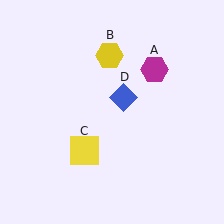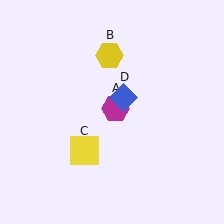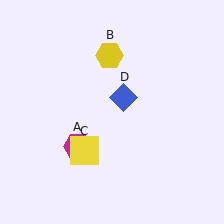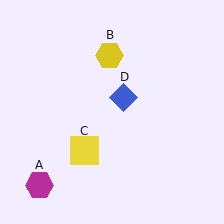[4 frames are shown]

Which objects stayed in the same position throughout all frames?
Yellow hexagon (object B) and yellow square (object C) and blue diamond (object D) remained stationary.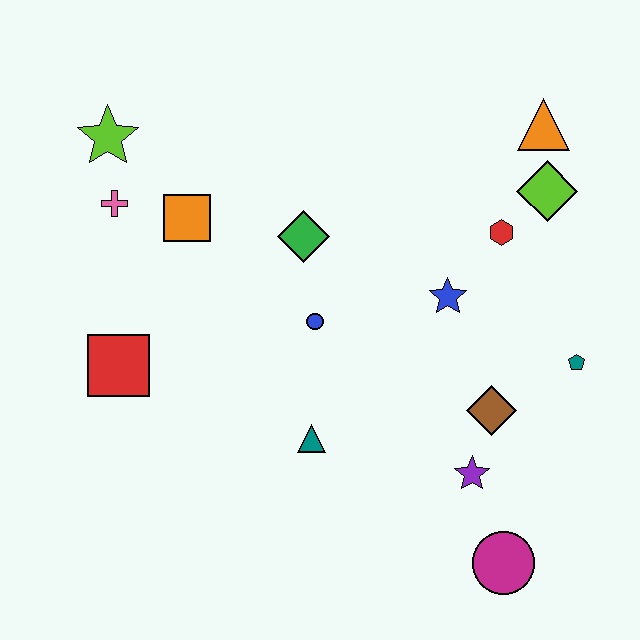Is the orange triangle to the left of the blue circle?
No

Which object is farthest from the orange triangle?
The red square is farthest from the orange triangle.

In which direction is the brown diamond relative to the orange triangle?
The brown diamond is below the orange triangle.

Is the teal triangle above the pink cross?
No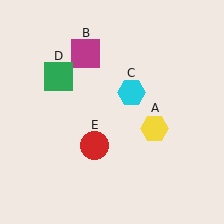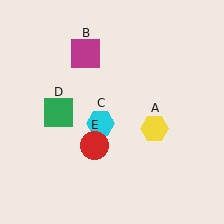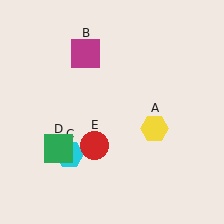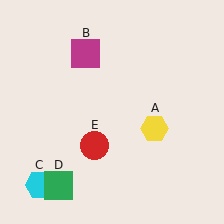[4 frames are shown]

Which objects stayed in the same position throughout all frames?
Yellow hexagon (object A) and magenta square (object B) and red circle (object E) remained stationary.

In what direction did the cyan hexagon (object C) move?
The cyan hexagon (object C) moved down and to the left.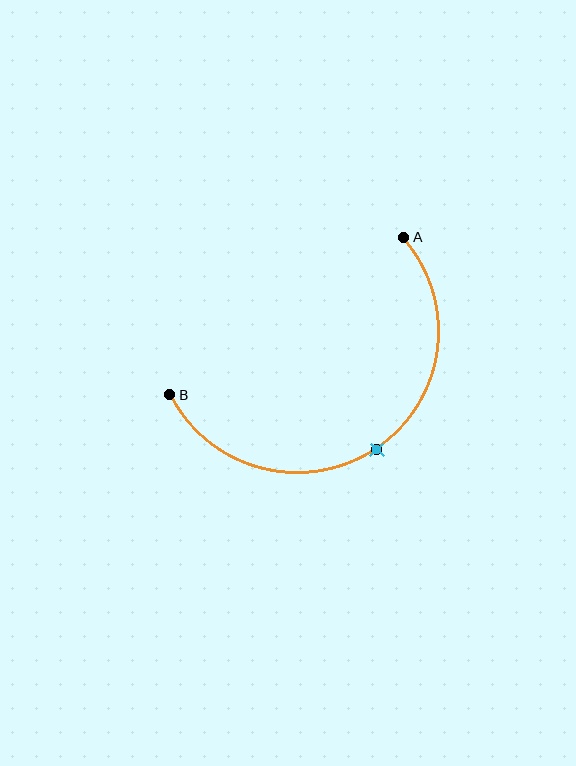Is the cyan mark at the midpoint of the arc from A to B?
Yes. The cyan mark lies on the arc at equal arc-length from both A and B — it is the arc midpoint.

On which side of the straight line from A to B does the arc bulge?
The arc bulges below and to the right of the straight line connecting A and B.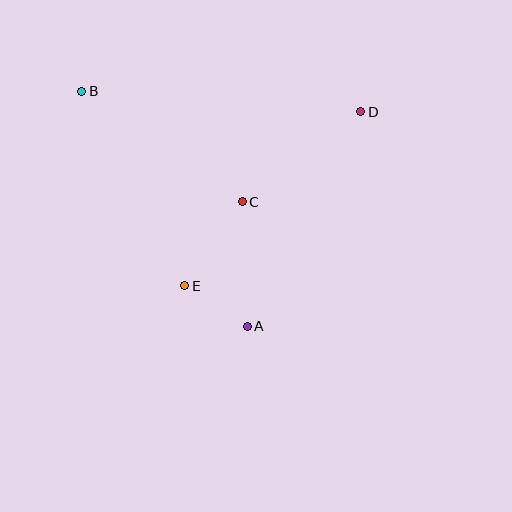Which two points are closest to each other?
Points A and E are closest to each other.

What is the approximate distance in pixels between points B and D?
The distance between B and D is approximately 280 pixels.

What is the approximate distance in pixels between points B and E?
The distance between B and E is approximately 220 pixels.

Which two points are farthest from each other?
Points A and B are farthest from each other.